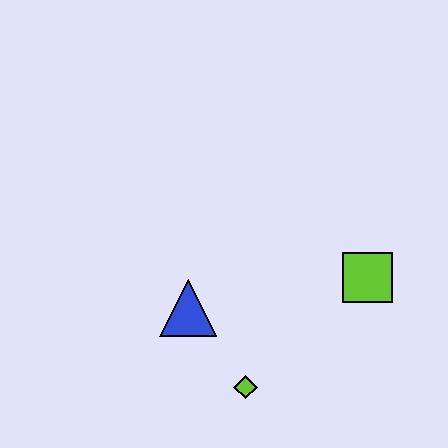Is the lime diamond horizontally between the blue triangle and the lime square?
Yes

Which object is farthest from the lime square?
The blue triangle is farthest from the lime square.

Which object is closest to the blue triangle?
The lime diamond is closest to the blue triangle.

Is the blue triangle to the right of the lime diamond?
No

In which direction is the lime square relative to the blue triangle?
The lime square is to the right of the blue triangle.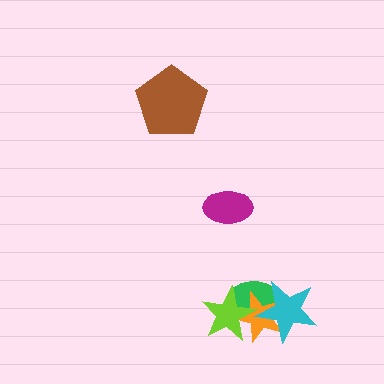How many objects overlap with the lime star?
2 objects overlap with the lime star.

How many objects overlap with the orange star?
3 objects overlap with the orange star.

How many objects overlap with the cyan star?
2 objects overlap with the cyan star.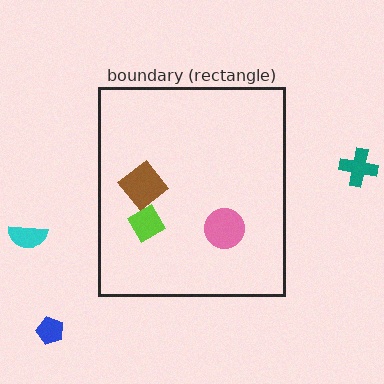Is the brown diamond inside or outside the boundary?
Inside.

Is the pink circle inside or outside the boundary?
Inside.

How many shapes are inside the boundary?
3 inside, 3 outside.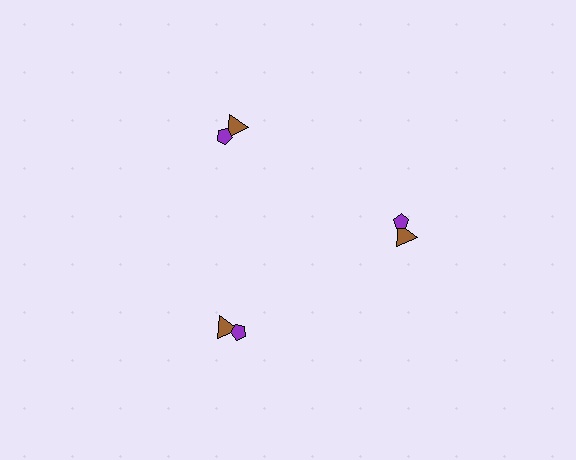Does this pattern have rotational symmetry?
Yes, this pattern has 3-fold rotational symmetry. It looks the same after rotating 120 degrees around the center.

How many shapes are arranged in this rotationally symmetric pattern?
There are 6 shapes, arranged in 3 groups of 2.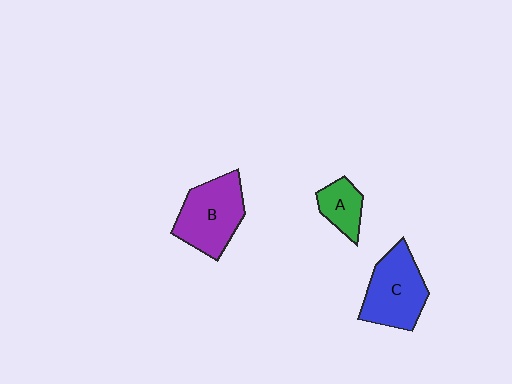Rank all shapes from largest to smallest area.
From largest to smallest: B (purple), C (blue), A (green).